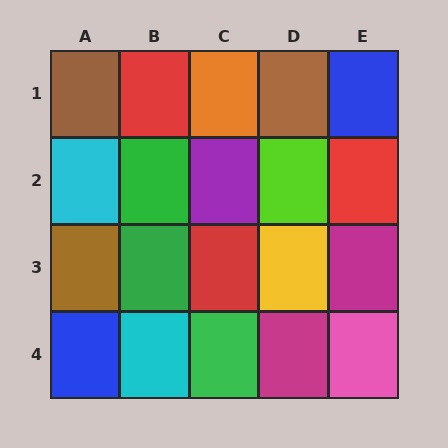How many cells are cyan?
2 cells are cyan.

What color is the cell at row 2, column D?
Lime.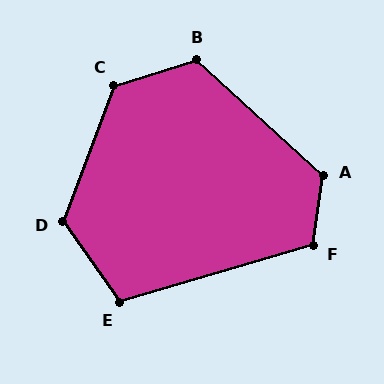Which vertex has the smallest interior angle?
E, at approximately 108 degrees.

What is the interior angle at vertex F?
Approximately 115 degrees (obtuse).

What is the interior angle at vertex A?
Approximately 124 degrees (obtuse).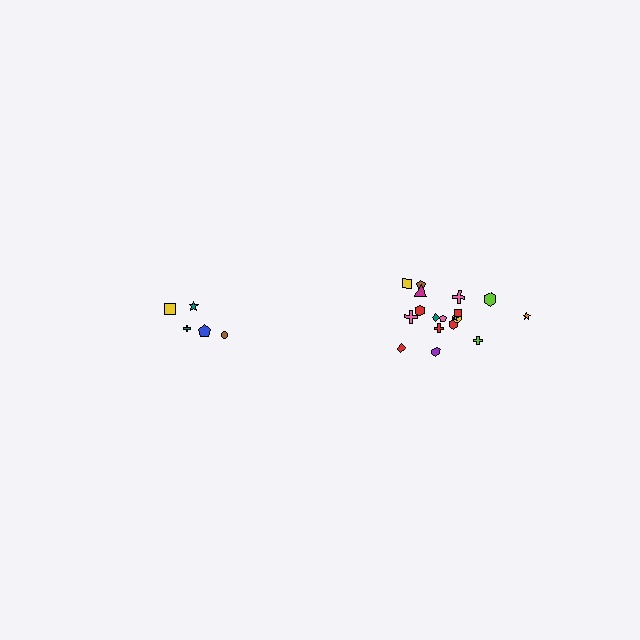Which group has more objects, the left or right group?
The right group.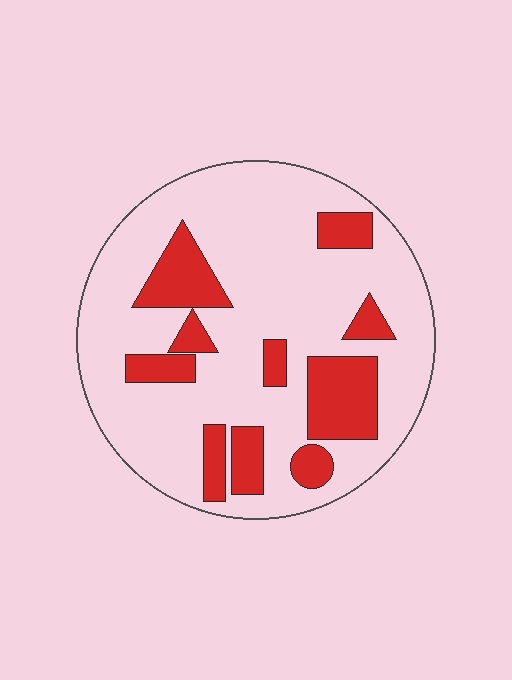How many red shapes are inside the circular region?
10.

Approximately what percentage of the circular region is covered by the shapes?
Approximately 25%.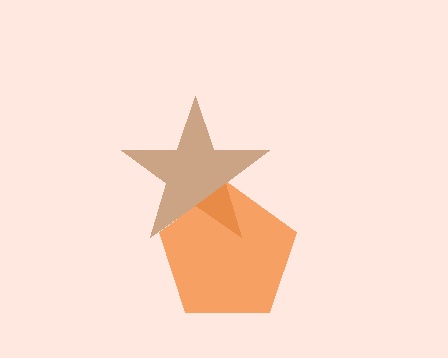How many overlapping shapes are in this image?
There are 2 overlapping shapes in the image.